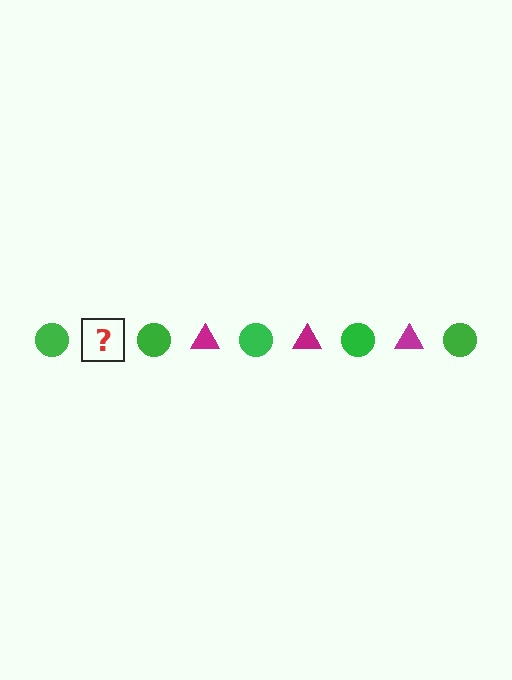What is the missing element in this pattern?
The missing element is a magenta triangle.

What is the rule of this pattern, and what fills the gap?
The rule is that the pattern alternates between green circle and magenta triangle. The gap should be filled with a magenta triangle.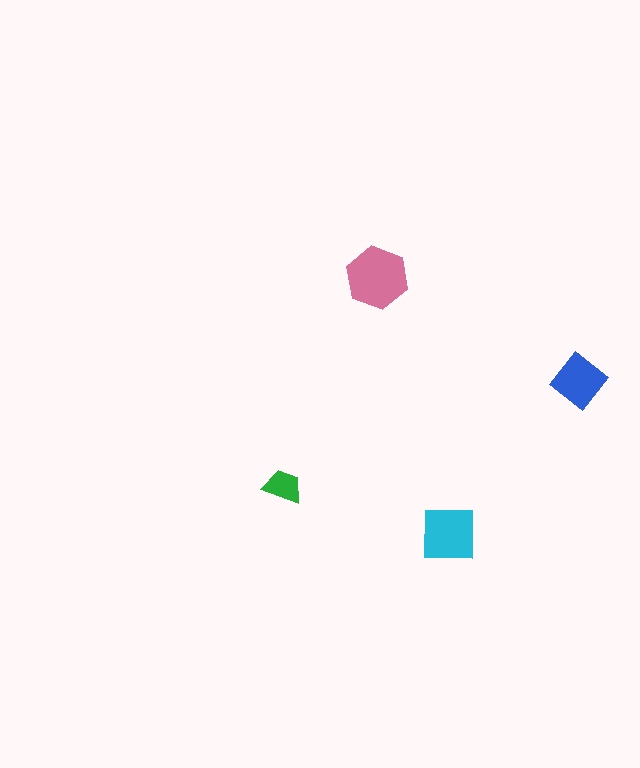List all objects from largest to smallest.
The pink hexagon, the cyan square, the blue diamond, the green trapezoid.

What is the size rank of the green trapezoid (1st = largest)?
4th.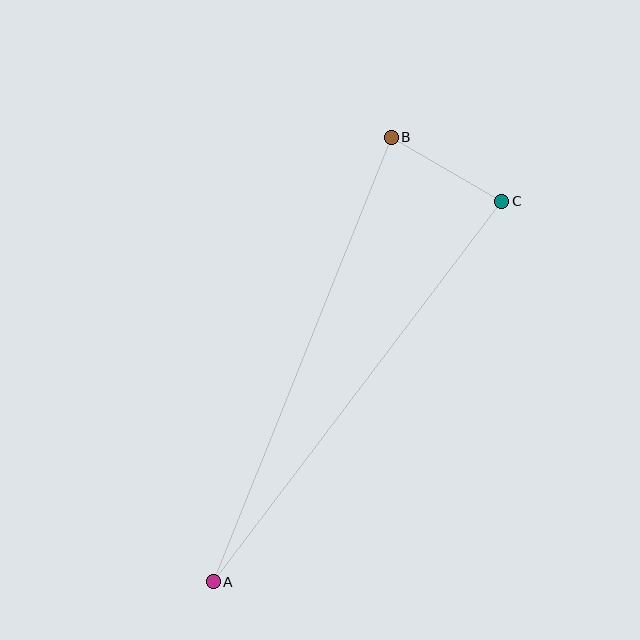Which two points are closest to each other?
Points B and C are closest to each other.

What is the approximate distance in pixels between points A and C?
The distance between A and C is approximately 477 pixels.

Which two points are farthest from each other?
Points A and B are farthest from each other.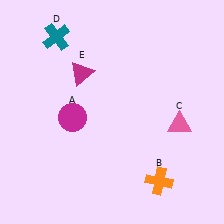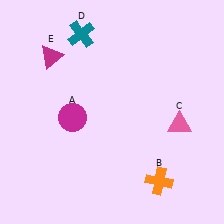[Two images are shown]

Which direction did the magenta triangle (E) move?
The magenta triangle (E) moved left.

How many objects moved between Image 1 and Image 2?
2 objects moved between the two images.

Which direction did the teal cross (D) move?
The teal cross (D) moved right.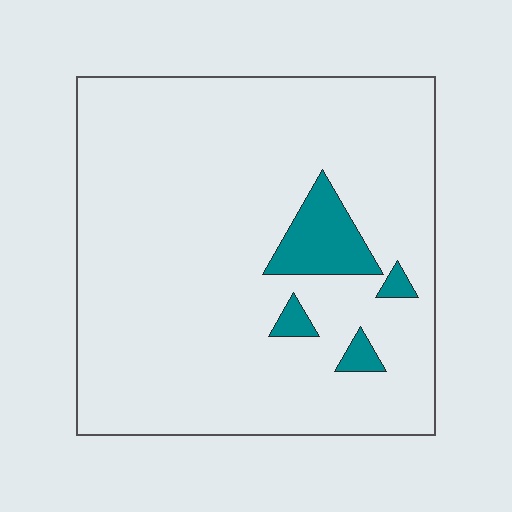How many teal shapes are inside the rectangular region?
4.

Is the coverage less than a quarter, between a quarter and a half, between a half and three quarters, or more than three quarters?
Less than a quarter.